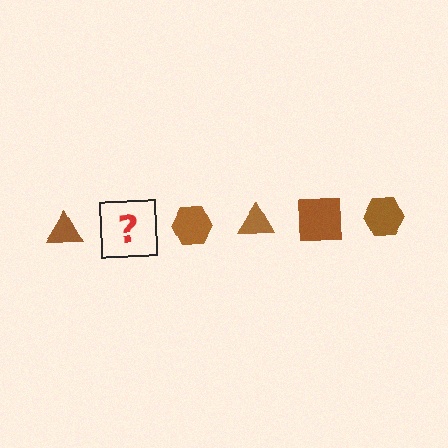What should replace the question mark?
The question mark should be replaced with a brown square.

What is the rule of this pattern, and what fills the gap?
The rule is that the pattern cycles through triangle, square, hexagon shapes in brown. The gap should be filled with a brown square.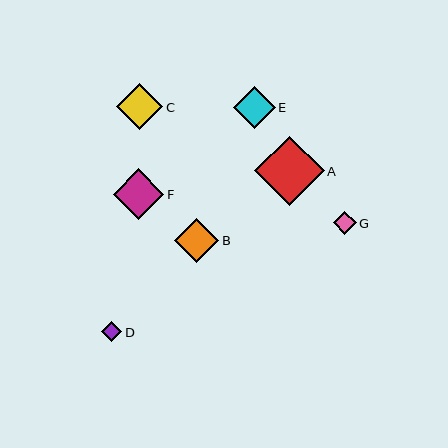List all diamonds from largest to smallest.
From largest to smallest: A, F, C, B, E, G, D.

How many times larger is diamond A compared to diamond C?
Diamond A is approximately 1.5 times the size of diamond C.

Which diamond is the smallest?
Diamond D is the smallest with a size of approximately 21 pixels.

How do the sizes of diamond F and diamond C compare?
Diamond F and diamond C are approximately the same size.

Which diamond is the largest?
Diamond A is the largest with a size of approximately 69 pixels.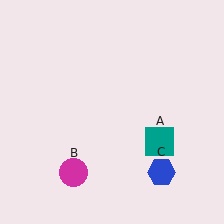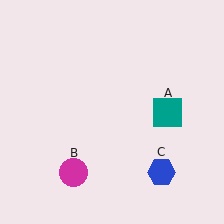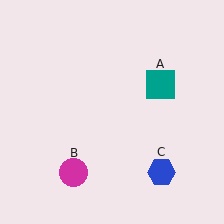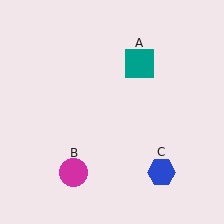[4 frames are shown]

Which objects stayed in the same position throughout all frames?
Magenta circle (object B) and blue hexagon (object C) remained stationary.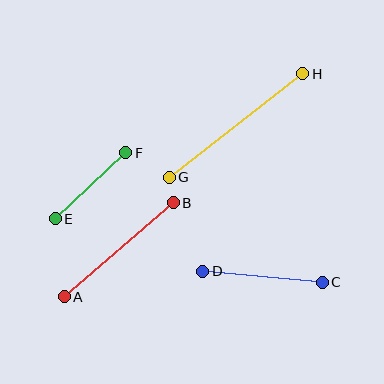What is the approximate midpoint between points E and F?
The midpoint is at approximately (91, 186) pixels.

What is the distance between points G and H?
The distance is approximately 169 pixels.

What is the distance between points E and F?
The distance is approximately 96 pixels.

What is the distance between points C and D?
The distance is approximately 120 pixels.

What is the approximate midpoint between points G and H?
The midpoint is at approximately (236, 126) pixels.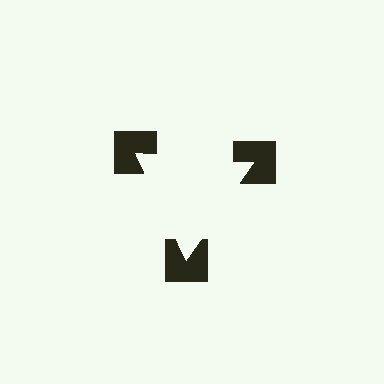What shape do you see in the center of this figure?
An illusory triangle — its edges are inferred from the aligned wedge cuts in the notched squares, not physically drawn.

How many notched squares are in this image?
There are 3 — one at each vertex of the illusory triangle.